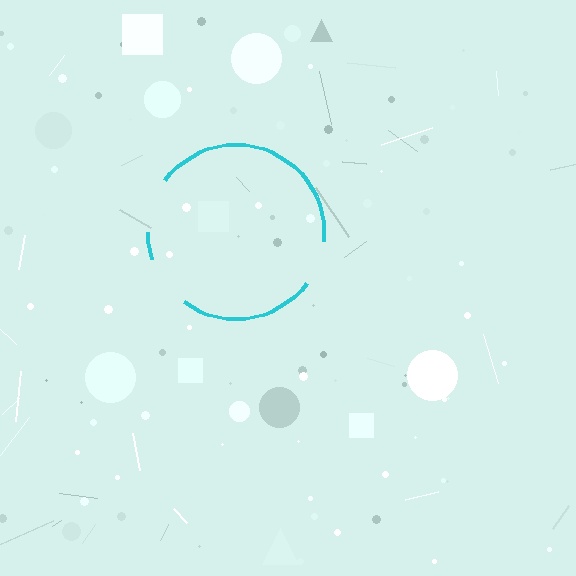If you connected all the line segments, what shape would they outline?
They would outline a circle.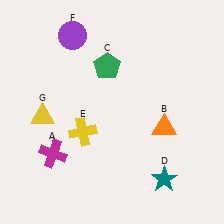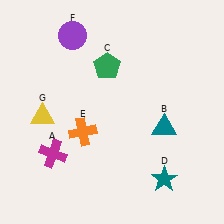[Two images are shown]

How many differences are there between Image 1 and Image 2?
There are 2 differences between the two images.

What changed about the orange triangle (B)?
In Image 1, B is orange. In Image 2, it changed to teal.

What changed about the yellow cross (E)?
In Image 1, E is yellow. In Image 2, it changed to orange.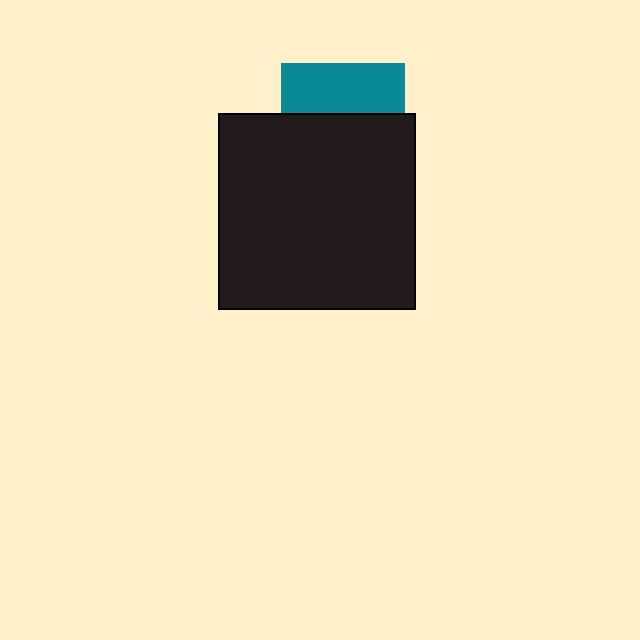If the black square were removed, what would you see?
You would see the complete teal square.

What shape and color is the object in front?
The object in front is a black square.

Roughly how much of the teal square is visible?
A small part of it is visible (roughly 40%).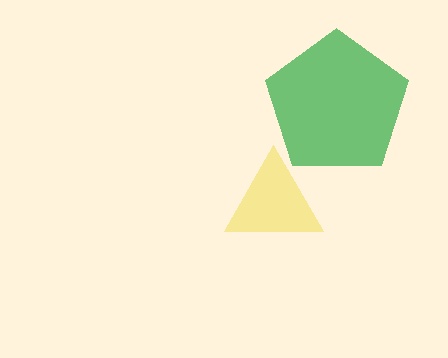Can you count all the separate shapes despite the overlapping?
Yes, there are 2 separate shapes.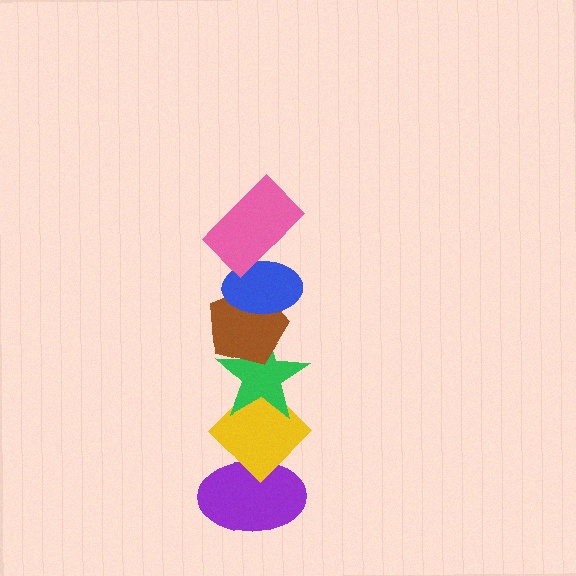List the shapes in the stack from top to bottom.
From top to bottom: the pink rectangle, the blue ellipse, the brown pentagon, the green star, the yellow diamond, the purple ellipse.